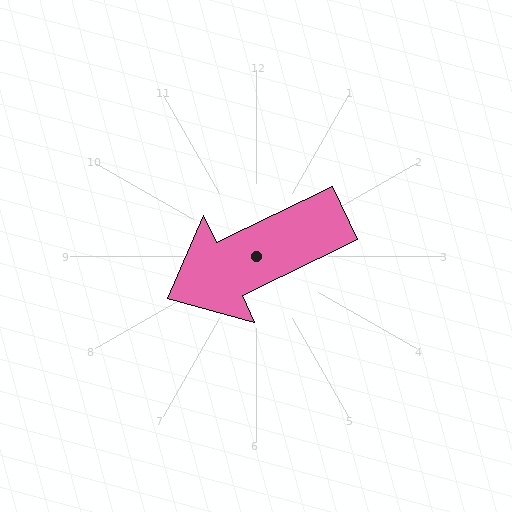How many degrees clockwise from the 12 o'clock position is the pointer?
Approximately 244 degrees.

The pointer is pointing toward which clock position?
Roughly 8 o'clock.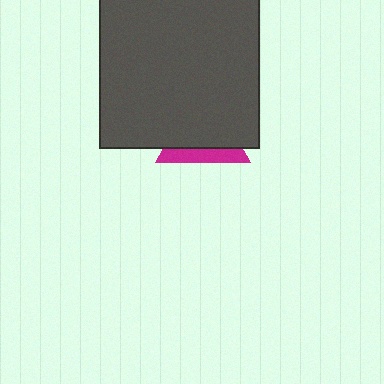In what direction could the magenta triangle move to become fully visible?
The magenta triangle could move down. That would shift it out from behind the dark gray rectangle entirely.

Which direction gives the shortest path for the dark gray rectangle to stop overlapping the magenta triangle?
Moving up gives the shortest separation.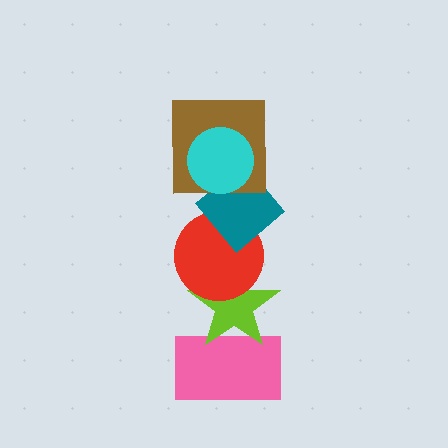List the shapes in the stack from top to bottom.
From top to bottom: the cyan circle, the brown square, the teal diamond, the red circle, the lime star, the pink rectangle.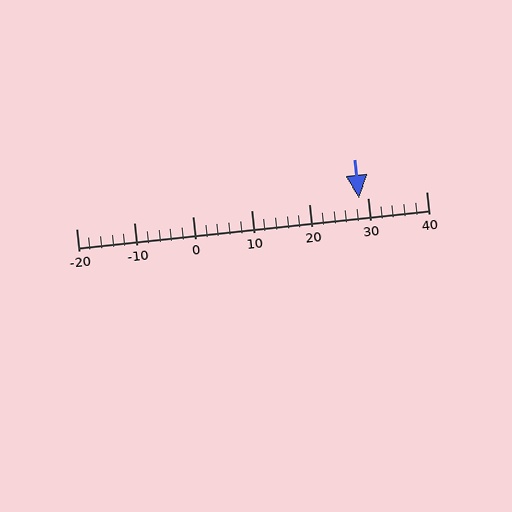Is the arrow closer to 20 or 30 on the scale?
The arrow is closer to 30.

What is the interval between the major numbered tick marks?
The major tick marks are spaced 10 units apart.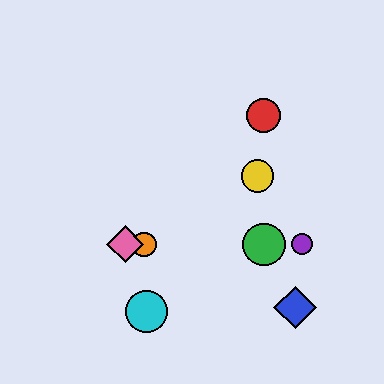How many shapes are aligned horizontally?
4 shapes (the green circle, the purple circle, the orange circle, the pink diamond) are aligned horizontally.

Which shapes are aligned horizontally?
The green circle, the purple circle, the orange circle, the pink diamond are aligned horizontally.